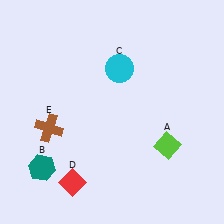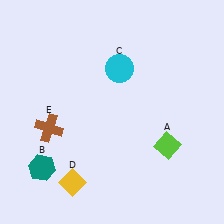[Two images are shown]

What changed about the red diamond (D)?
In Image 1, D is red. In Image 2, it changed to yellow.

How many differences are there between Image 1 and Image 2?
There is 1 difference between the two images.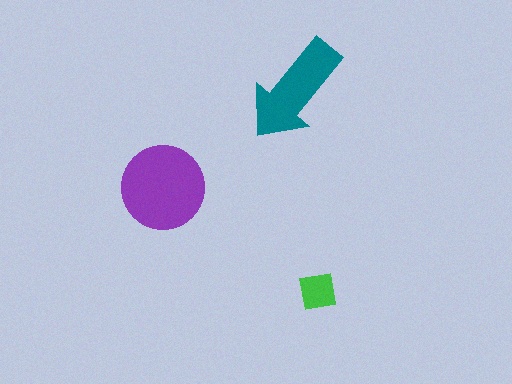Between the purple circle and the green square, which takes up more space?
The purple circle.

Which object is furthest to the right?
The green square is rightmost.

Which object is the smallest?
The green square.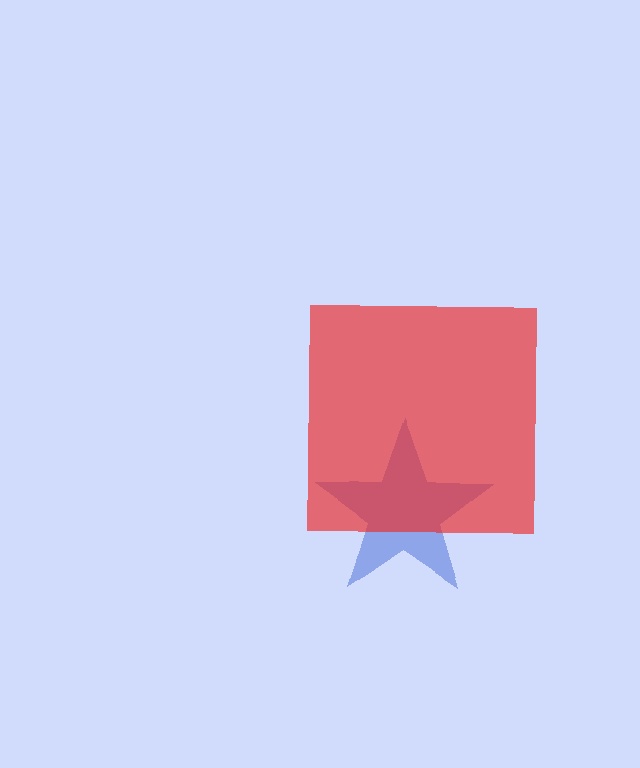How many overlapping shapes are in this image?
There are 2 overlapping shapes in the image.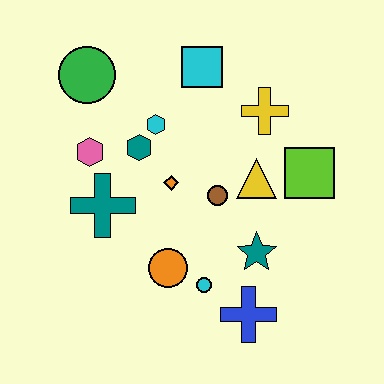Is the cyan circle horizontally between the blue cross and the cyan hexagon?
Yes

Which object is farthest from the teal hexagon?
The blue cross is farthest from the teal hexagon.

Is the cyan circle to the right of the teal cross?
Yes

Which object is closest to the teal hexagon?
The cyan hexagon is closest to the teal hexagon.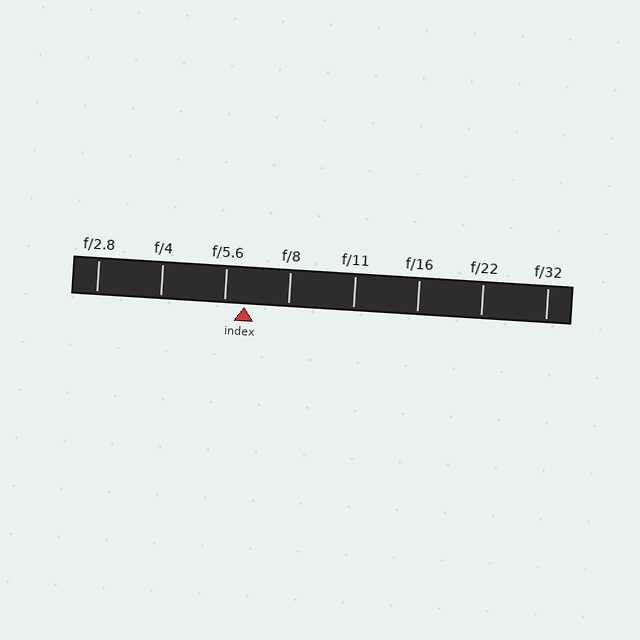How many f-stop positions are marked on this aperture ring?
There are 8 f-stop positions marked.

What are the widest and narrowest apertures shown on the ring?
The widest aperture shown is f/2.8 and the narrowest is f/32.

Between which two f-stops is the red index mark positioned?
The index mark is between f/5.6 and f/8.